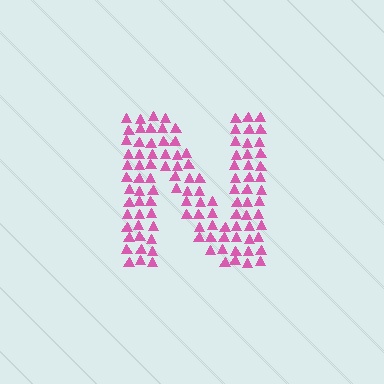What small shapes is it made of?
It is made of small triangles.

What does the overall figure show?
The overall figure shows the letter N.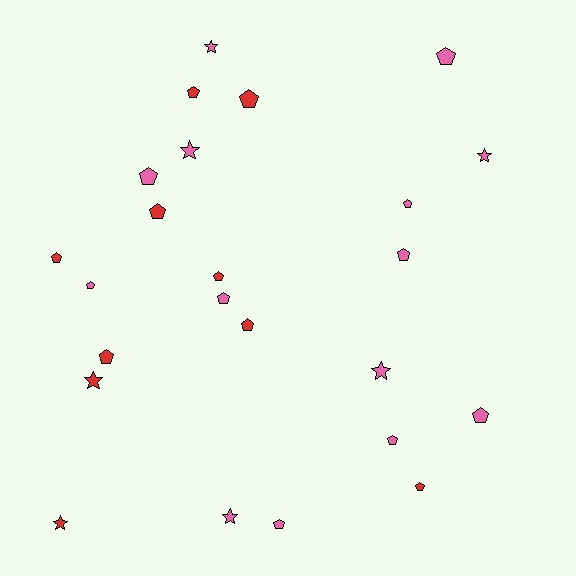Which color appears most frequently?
Pink, with 14 objects.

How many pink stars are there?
There are 5 pink stars.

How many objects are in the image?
There are 24 objects.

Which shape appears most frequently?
Pentagon, with 17 objects.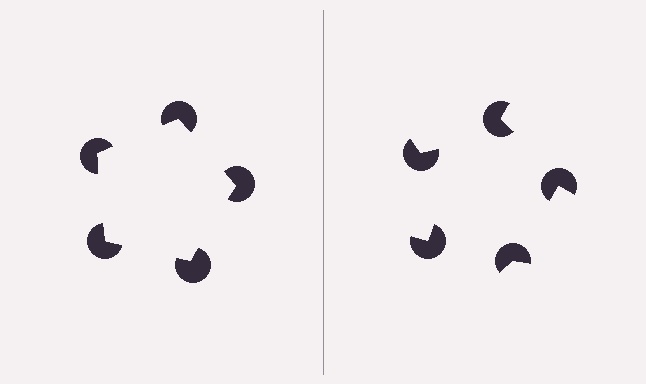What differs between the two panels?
The pac-man discs are positioned identically on both sides; only the wedge orientations differ. On the left they align to a pentagon; on the right they are misaligned.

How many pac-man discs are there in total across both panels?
10 — 5 on each side.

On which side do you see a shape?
An illusory pentagon appears on the left side. On the right side the wedge cuts are rotated, so no coherent shape forms.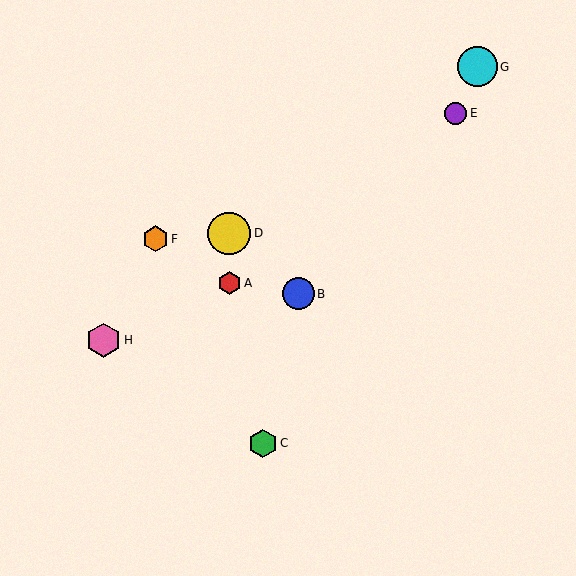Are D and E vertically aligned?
No, D is at x≈229 and E is at x≈456.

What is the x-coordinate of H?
Object H is at x≈104.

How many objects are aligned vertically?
2 objects (A, D) are aligned vertically.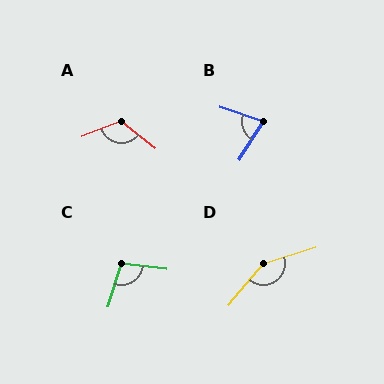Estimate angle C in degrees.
Approximately 100 degrees.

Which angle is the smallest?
B, at approximately 76 degrees.